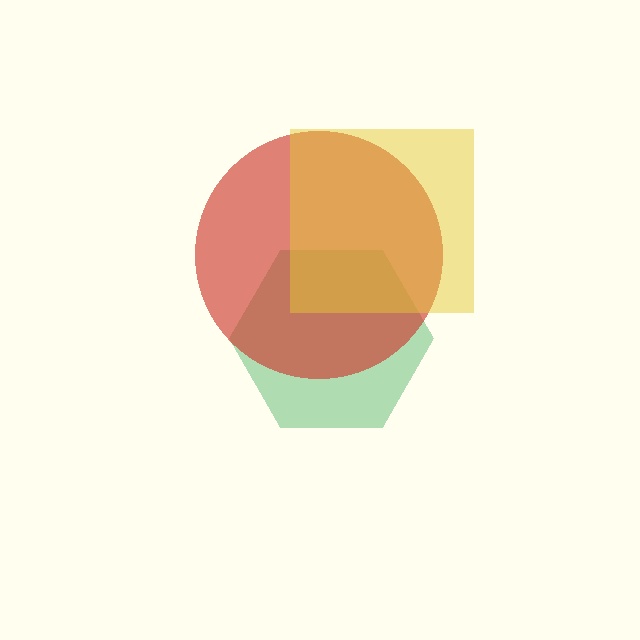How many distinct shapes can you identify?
There are 3 distinct shapes: a green hexagon, a red circle, a yellow square.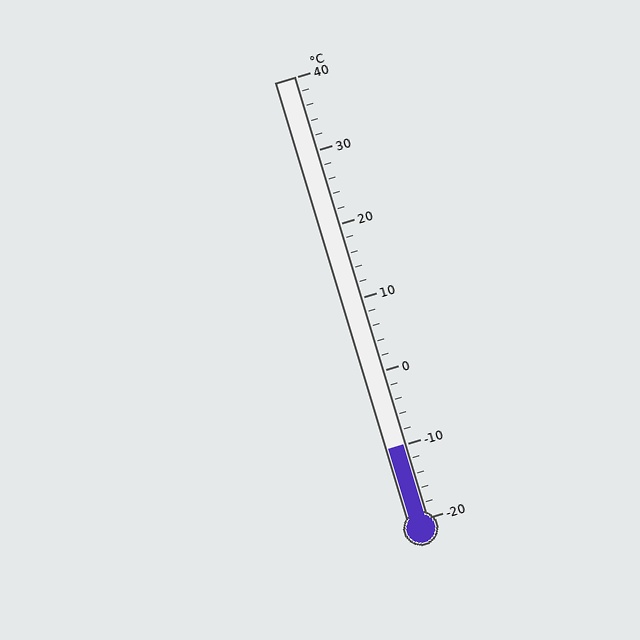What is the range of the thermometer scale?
The thermometer scale ranges from -20°C to 40°C.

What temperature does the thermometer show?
The thermometer shows approximately -10°C.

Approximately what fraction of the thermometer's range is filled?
The thermometer is filled to approximately 15% of its range.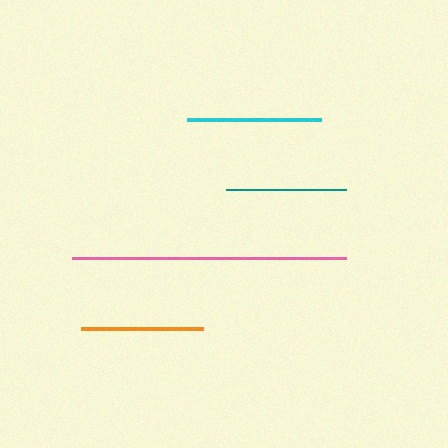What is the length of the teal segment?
The teal segment is approximately 119 pixels long.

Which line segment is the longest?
The pink line is the longest at approximately 274 pixels.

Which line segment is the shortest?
The teal line is the shortest at approximately 119 pixels.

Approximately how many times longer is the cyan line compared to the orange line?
The cyan line is approximately 1.1 times the length of the orange line.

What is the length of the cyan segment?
The cyan segment is approximately 134 pixels long.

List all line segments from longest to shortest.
From longest to shortest: pink, cyan, orange, teal.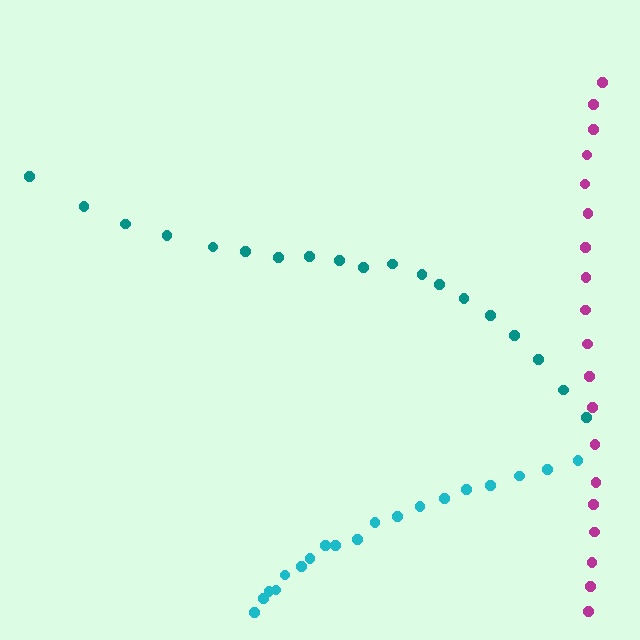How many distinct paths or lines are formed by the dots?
There are 3 distinct paths.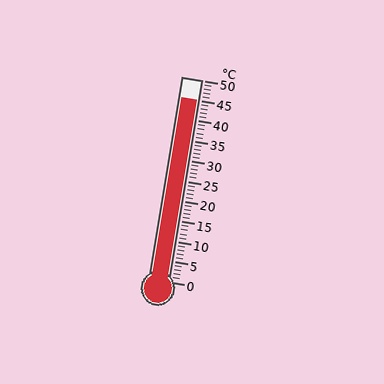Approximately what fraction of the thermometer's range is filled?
The thermometer is filled to approximately 90% of its range.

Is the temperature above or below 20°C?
The temperature is above 20°C.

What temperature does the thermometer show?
The thermometer shows approximately 45°C.